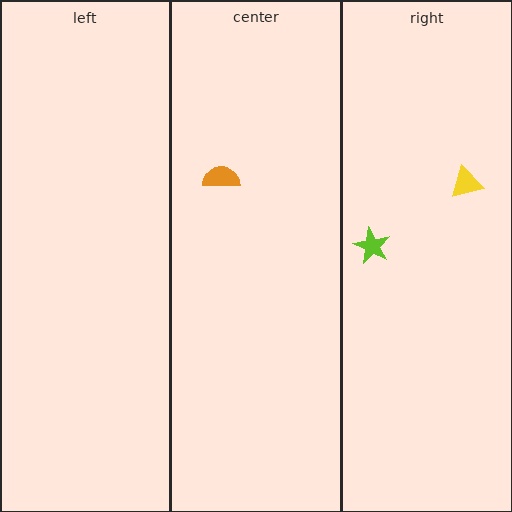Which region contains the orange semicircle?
The center region.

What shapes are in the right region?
The yellow triangle, the lime star.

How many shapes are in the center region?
1.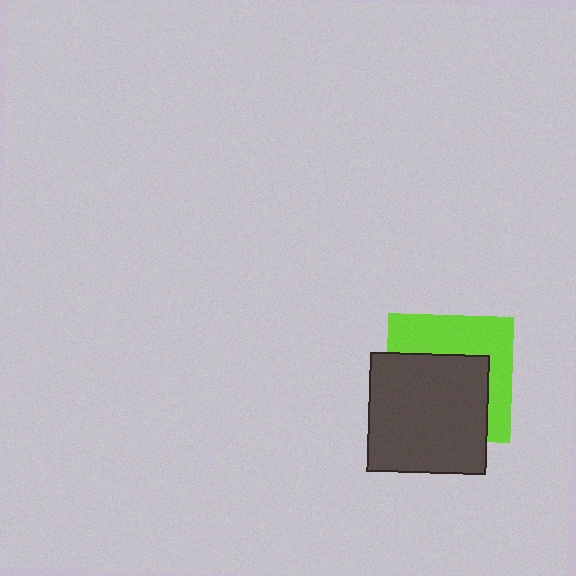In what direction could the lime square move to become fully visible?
The lime square could move up. That would shift it out from behind the dark gray square entirely.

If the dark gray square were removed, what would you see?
You would see the complete lime square.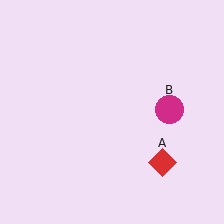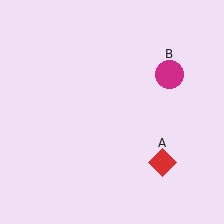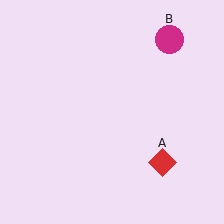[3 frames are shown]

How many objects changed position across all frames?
1 object changed position: magenta circle (object B).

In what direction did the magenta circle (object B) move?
The magenta circle (object B) moved up.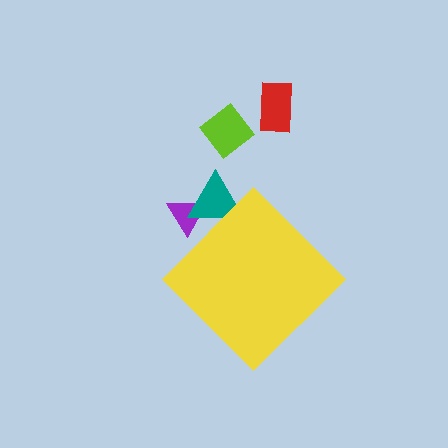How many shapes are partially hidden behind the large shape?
2 shapes are partially hidden.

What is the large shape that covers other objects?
A yellow diamond.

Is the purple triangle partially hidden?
Yes, the purple triangle is partially hidden behind the yellow diamond.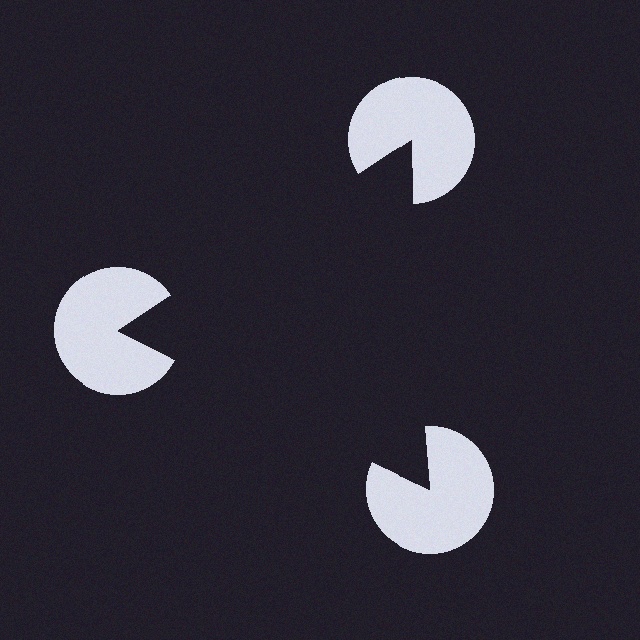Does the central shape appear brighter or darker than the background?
It typically appears slightly darker than the background, even though no actual brightness change is drawn.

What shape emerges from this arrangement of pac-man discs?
An illusory triangle — its edges are inferred from the aligned wedge cuts in the pac-man discs, not physically drawn.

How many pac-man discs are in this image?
There are 3 — one at each vertex of the illusory triangle.